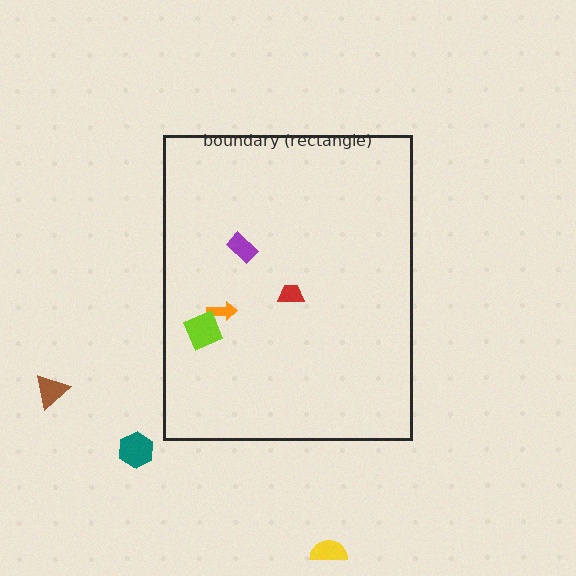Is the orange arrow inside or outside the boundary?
Inside.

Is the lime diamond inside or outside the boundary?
Inside.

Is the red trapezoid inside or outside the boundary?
Inside.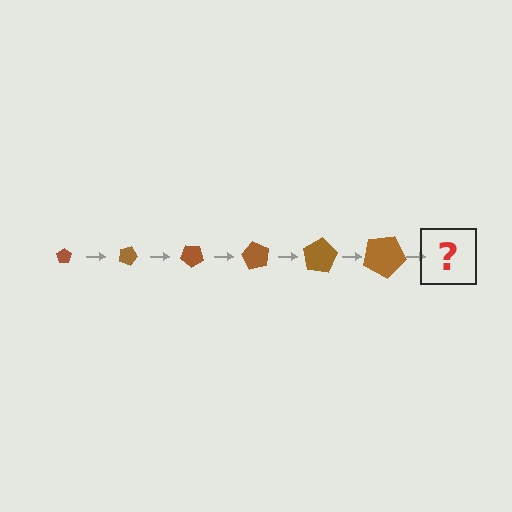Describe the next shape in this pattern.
It should be a pentagon, larger than the previous one and rotated 120 degrees from the start.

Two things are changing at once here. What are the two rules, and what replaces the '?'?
The two rules are that the pentagon grows larger each step and it rotates 20 degrees each step. The '?' should be a pentagon, larger than the previous one and rotated 120 degrees from the start.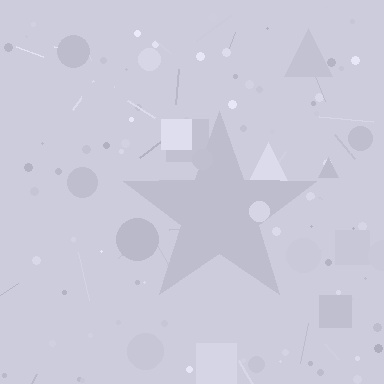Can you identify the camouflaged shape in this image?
The camouflaged shape is a star.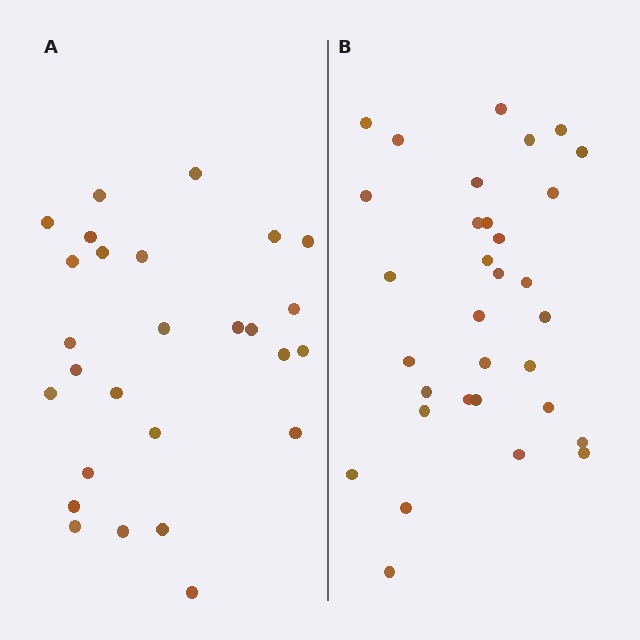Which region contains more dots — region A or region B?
Region B (the right region) has more dots.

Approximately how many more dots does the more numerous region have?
Region B has about 5 more dots than region A.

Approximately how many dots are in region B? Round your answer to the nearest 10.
About 30 dots. (The exact count is 32, which rounds to 30.)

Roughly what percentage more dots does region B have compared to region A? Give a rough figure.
About 20% more.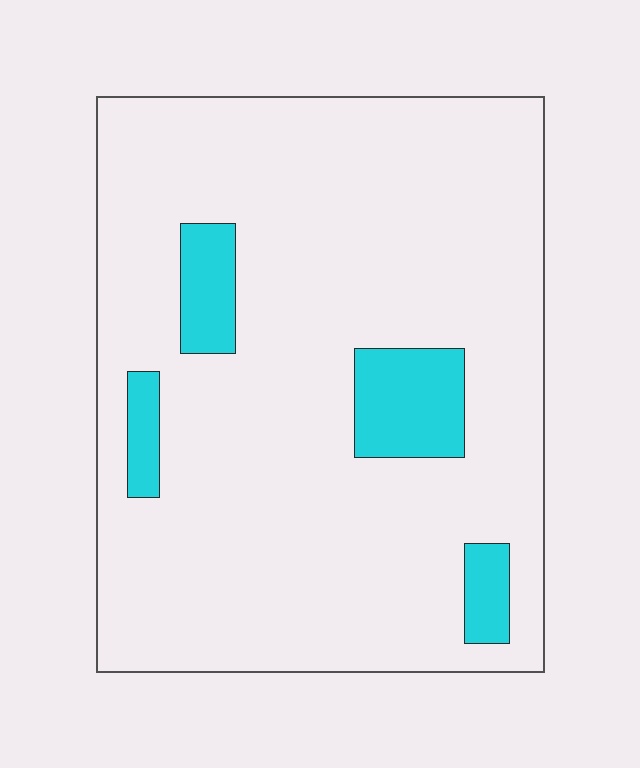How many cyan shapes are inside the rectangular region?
4.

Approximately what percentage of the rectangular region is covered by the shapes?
Approximately 10%.